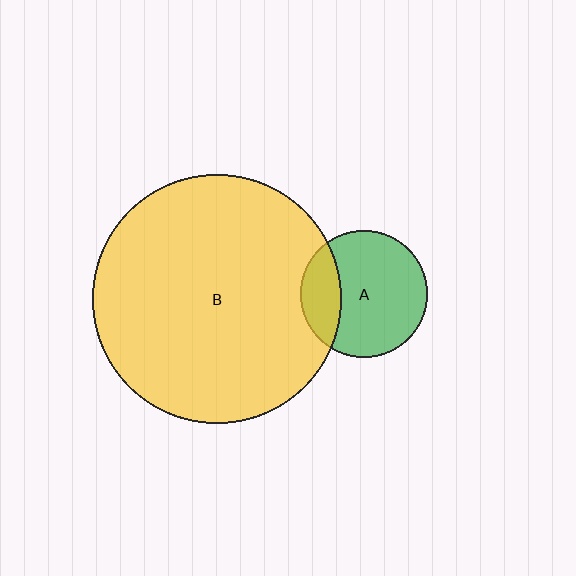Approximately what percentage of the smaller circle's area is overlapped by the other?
Approximately 25%.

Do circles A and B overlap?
Yes.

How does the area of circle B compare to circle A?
Approximately 3.9 times.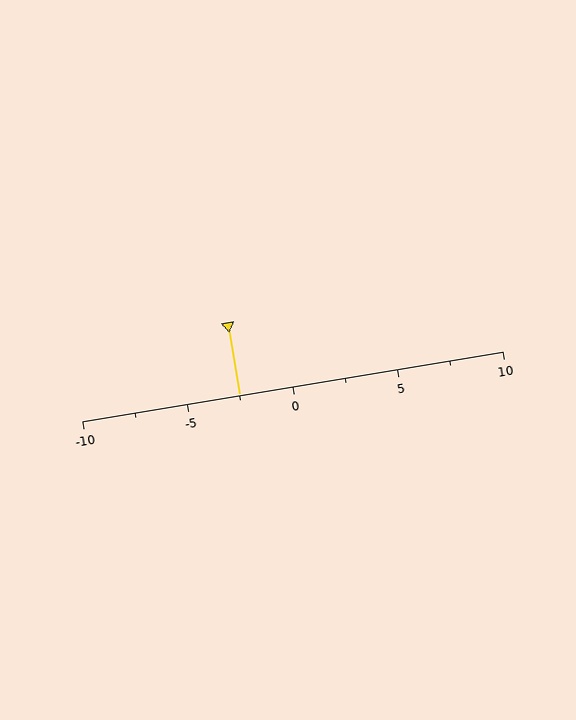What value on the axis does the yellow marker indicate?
The marker indicates approximately -2.5.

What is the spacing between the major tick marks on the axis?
The major ticks are spaced 5 apart.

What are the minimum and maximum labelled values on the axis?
The axis runs from -10 to 10.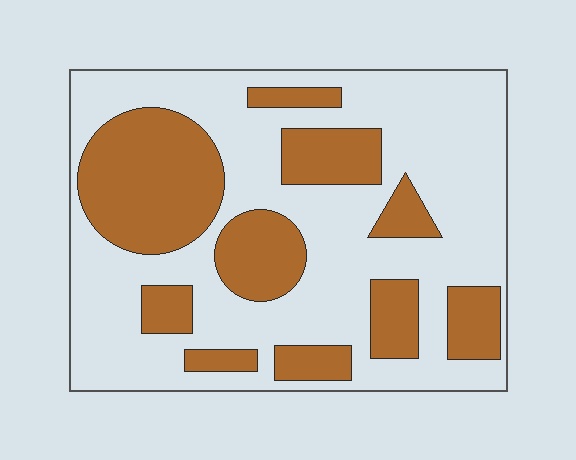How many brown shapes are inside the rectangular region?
10.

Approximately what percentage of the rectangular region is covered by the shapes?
Approximately 35%.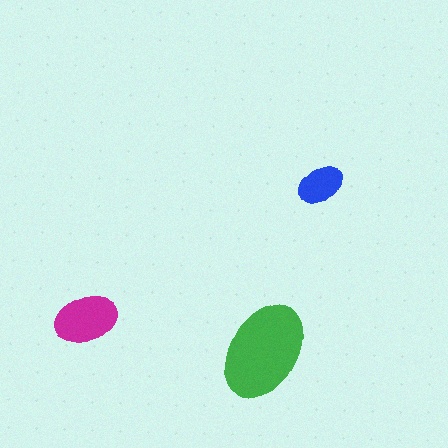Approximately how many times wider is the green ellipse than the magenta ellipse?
About 1.5 times wider.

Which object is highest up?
The blue ellipse is topmost.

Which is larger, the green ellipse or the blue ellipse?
The green one.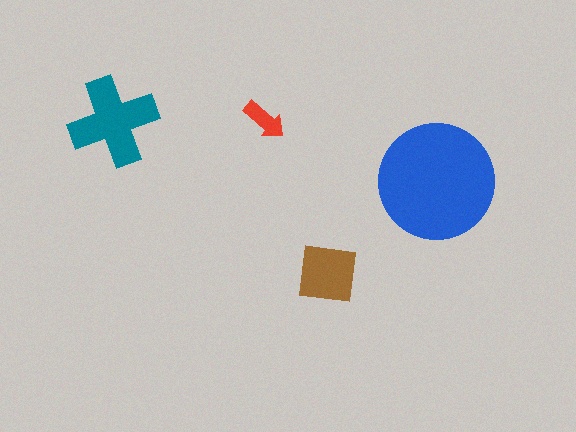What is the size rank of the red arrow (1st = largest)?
4th.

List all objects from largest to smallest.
The blue circle, the teal cross, the brown square, the red arrow.